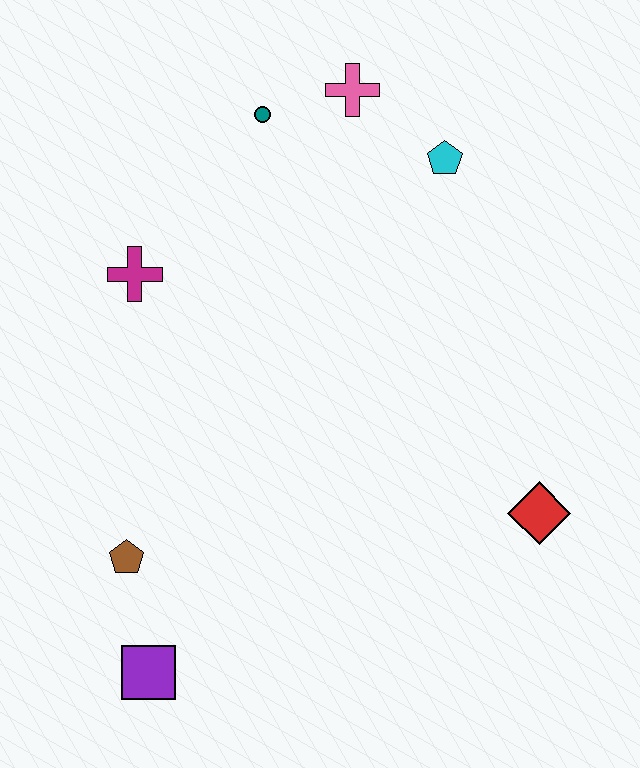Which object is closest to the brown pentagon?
The purple square is closest to the brown pentagon.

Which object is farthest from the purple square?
The pink cross is farthest from the purple square.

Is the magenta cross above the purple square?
Yes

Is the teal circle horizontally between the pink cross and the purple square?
Yes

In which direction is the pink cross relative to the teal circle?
The pink cross is to the right of the teal circle.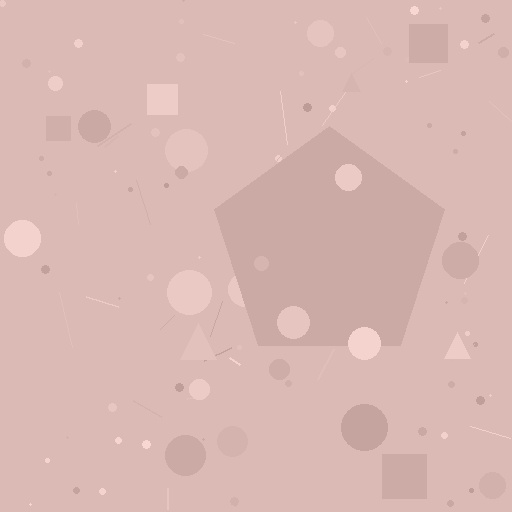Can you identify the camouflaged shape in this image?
The camouflaged shape is a pentagon.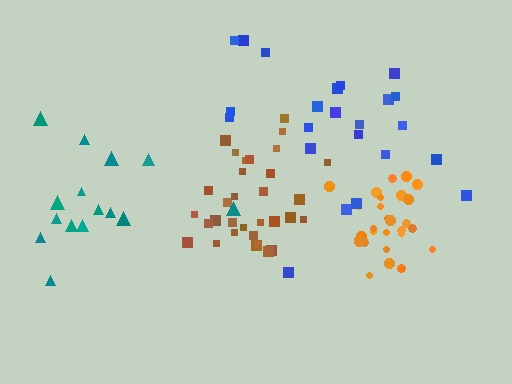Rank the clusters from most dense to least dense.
orange, brown, teal, blue.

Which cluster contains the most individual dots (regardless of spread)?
Brown (32).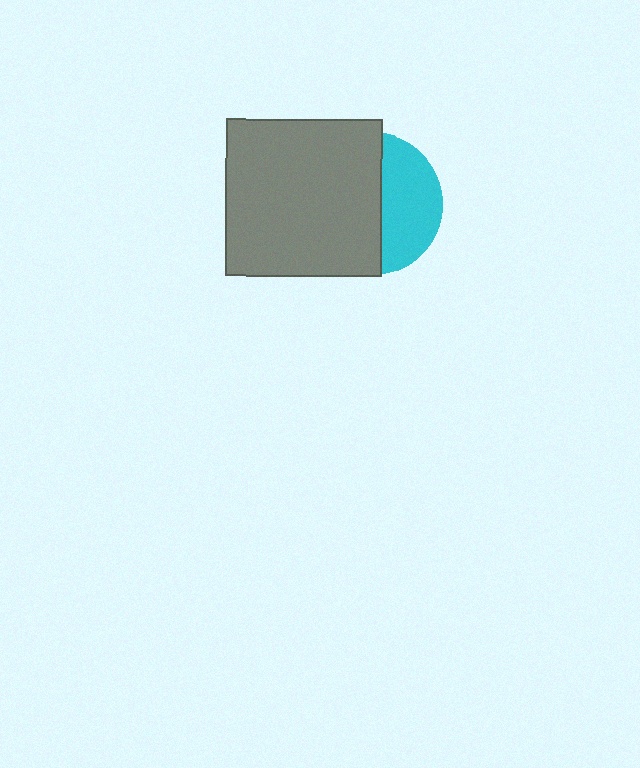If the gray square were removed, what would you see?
You would see the complete cyan circle.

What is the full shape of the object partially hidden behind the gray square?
The partially hidden object is a cyan circle.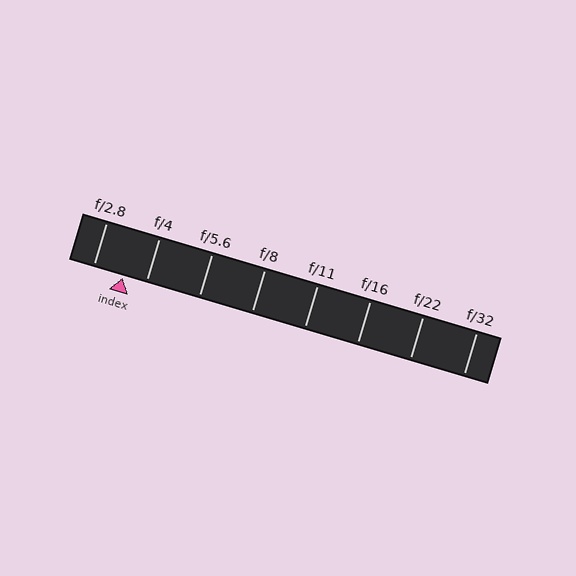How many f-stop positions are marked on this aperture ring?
There are 8 f-stop positions marked.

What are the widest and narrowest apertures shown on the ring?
The widest aperture shown is f/2.8 and the narrowest is f/32.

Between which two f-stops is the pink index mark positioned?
The index mark is between f/2.8 and f/4.